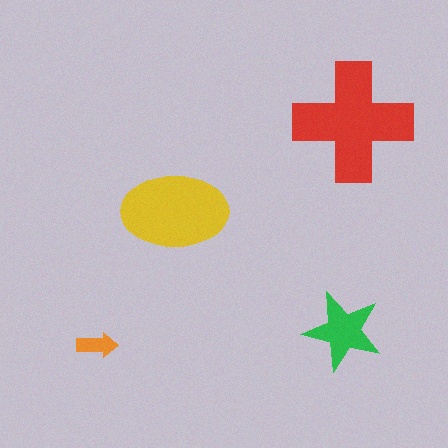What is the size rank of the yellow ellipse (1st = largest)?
2nd.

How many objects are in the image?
There are 4 objects in the image.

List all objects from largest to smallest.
The red cross, the yellow ellipse, the green star, the orange arrow.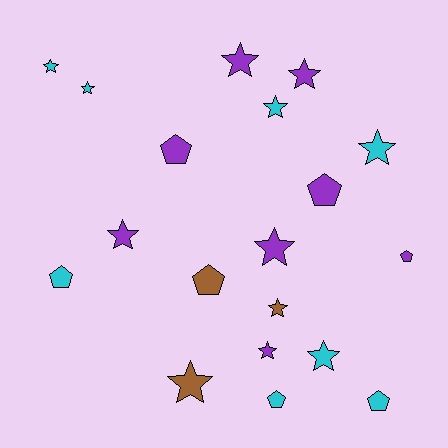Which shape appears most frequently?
Star, with 12 objects.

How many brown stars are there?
There are 2 brown stars.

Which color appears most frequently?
Purple, with 8 objects.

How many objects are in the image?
There are 19 objects.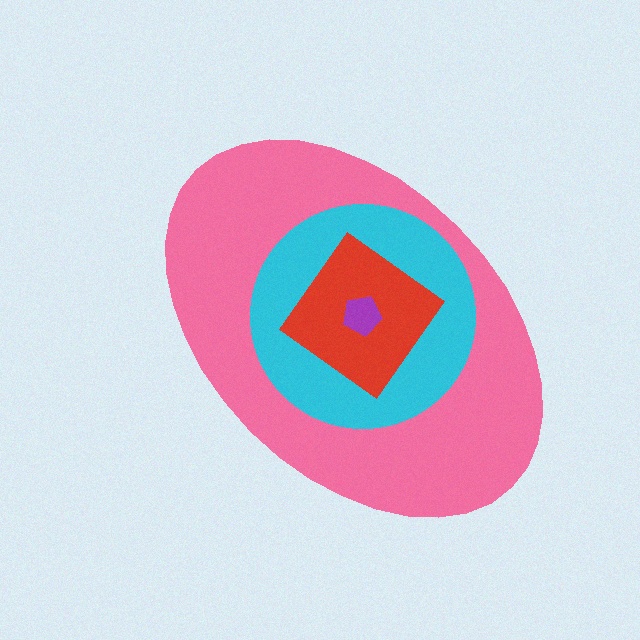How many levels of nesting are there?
4.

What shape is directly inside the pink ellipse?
The cyan circle.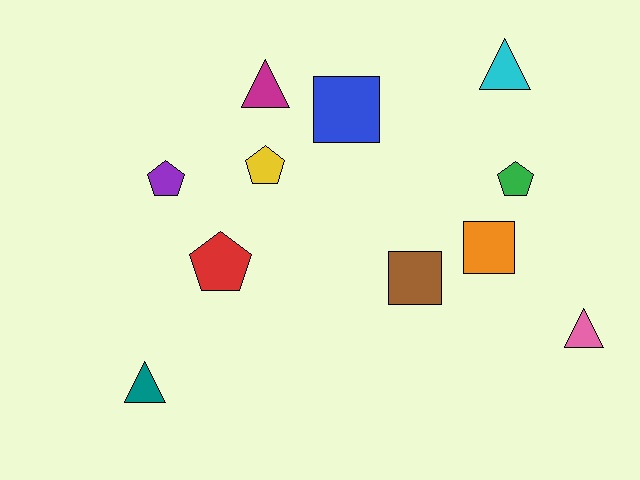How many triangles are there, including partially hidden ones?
There are 4 triangles.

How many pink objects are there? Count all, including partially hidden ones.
There is 1 pink object.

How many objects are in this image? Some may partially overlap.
There are 11 objects.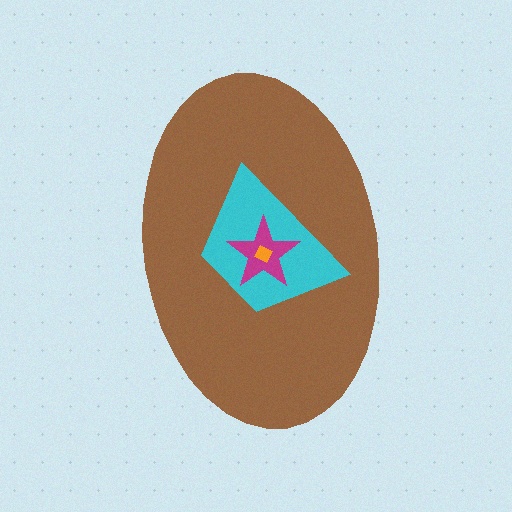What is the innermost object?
The orange square.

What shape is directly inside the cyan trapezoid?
The magenta star.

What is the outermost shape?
The brown ellipse.